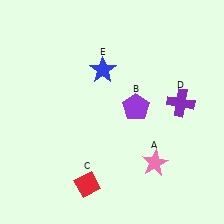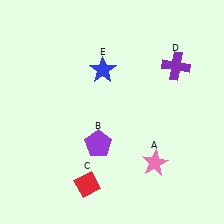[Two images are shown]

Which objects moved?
The objects that moved are: the purple pentagon (B), the purple cross (D).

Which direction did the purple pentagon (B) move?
The purple pentagon (B) moved left.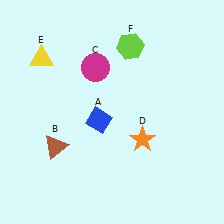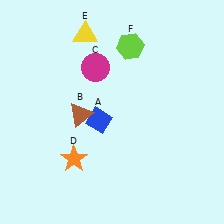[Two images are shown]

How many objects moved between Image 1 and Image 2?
3 objects moved between the two images.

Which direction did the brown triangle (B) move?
The brown triangle (B) moved up.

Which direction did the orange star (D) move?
The orange star (D) moved left.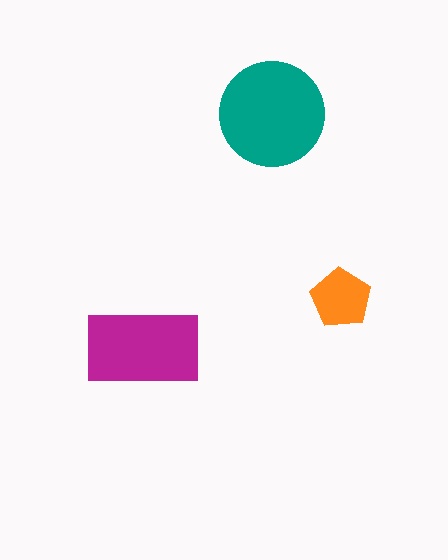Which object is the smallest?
The orange pentagon.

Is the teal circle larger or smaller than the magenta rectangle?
Larger.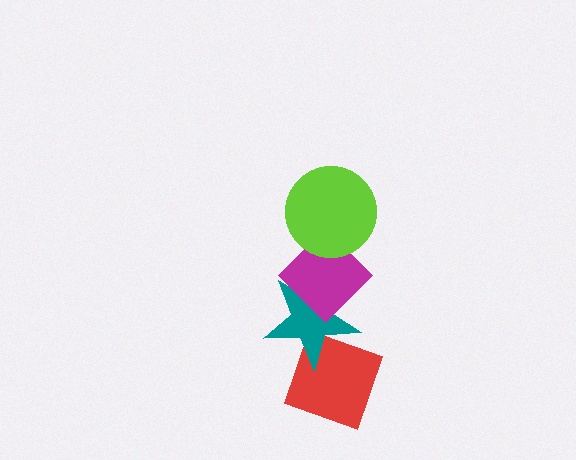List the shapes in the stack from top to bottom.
From top to bottom: the lime circle, the magenta diamond, the teal star, the red diamond.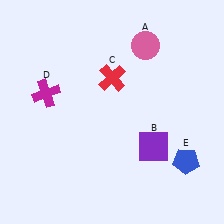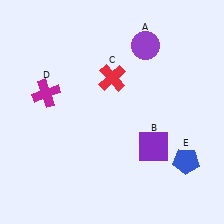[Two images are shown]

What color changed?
The circle (A) changed from pink in Image 1 to purple in Image 2.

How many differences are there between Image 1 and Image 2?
There is 1 difference between the two images.